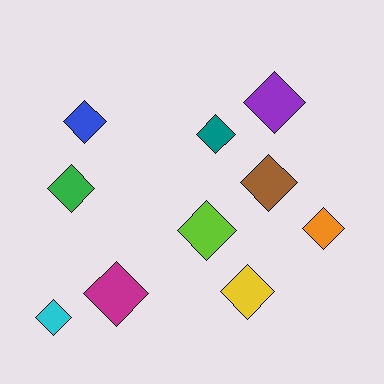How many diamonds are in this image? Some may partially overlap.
There are 10 diamonds.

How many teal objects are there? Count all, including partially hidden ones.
There is 1 teal object.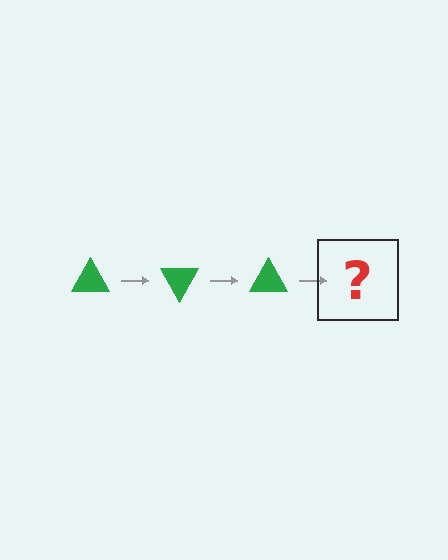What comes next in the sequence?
The next element should be a green triangle rotated 180 degrees.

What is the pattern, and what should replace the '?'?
The pattern is that the triangle rotates 60 degrees each step. The '?' should be a green triangle rotated 180 degrees.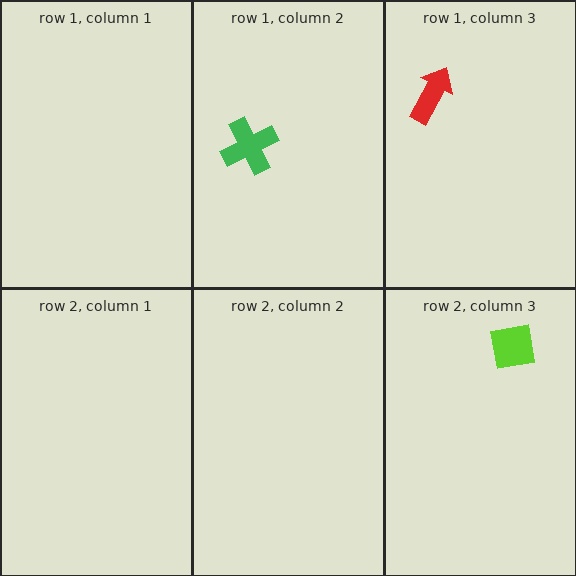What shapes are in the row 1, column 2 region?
The green cross.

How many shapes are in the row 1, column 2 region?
1.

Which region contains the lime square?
The row 2, column 3 region.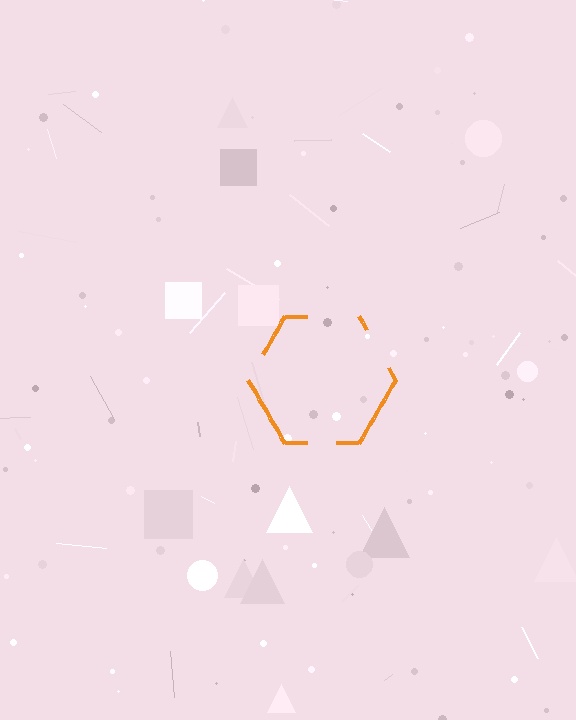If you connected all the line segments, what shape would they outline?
They would outline a hexagon.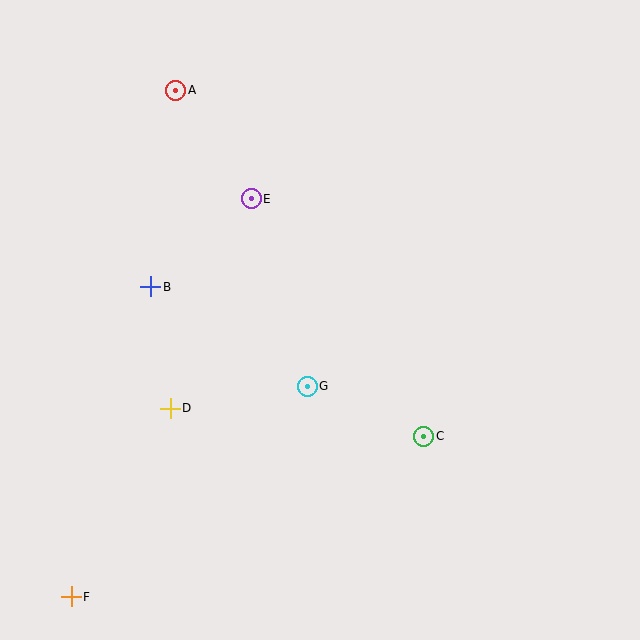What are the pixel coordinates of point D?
Point D is at (170, 408).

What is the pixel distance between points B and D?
The distance between B and D is 123 pixels.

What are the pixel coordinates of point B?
Point B is at (151, 287).